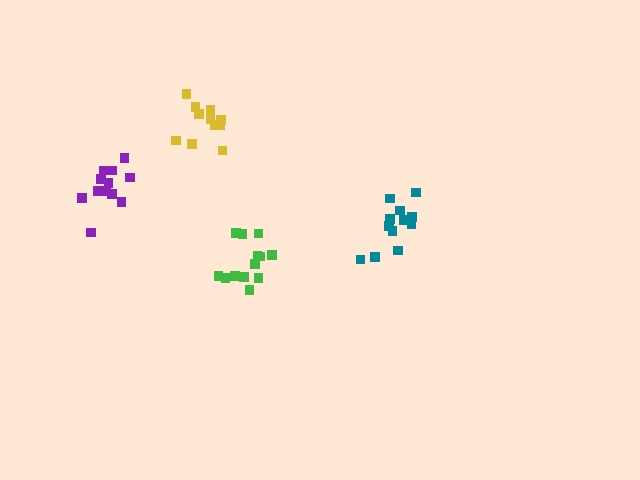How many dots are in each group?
Group 1: 13 dots, Group 2: 12 dots, Group 3: 12 dots, Group 4: 11 dots (48 total).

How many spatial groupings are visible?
There are 4 spatial groupings.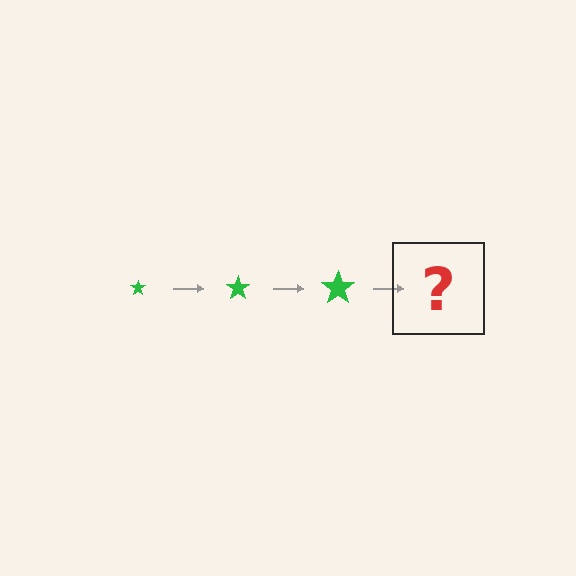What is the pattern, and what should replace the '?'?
The pattern is that the star gets progressively larger each step. The '?' should be a green star, larger than the previous one.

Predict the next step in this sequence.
The next step is a green star, larger than the previous one.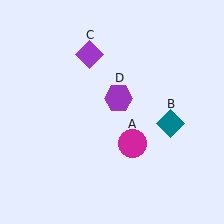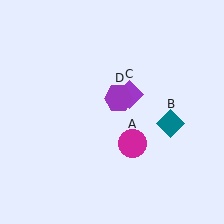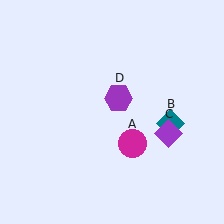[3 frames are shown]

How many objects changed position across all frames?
1 object changed position: purple diamond (object C).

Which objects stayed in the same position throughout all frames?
Magenta circle (object A) and teal diamond (object B) and purple hexagon (object D) remained stationary.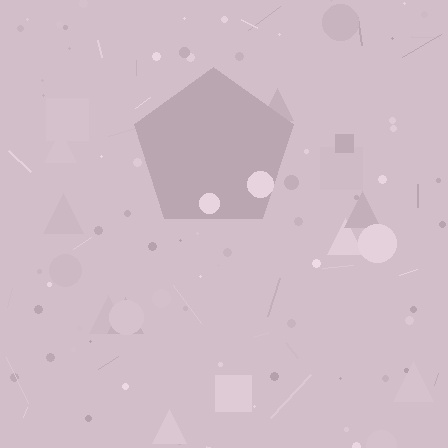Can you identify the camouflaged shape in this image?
The camouflaged shape is a pentagon.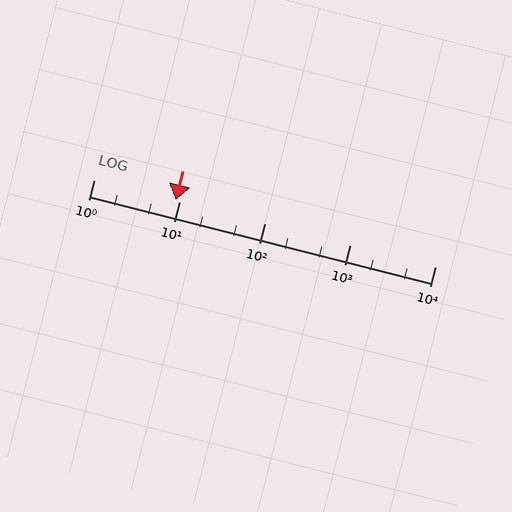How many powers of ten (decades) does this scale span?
The scale spans 4 decades, from 1 to 10000.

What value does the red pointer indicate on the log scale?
The pointer indicates approximately 9.2.